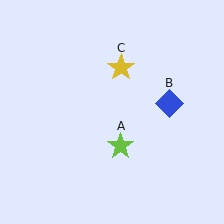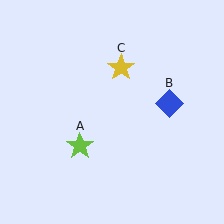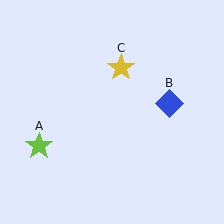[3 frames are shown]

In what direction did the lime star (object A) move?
The lime star (object A) moved left.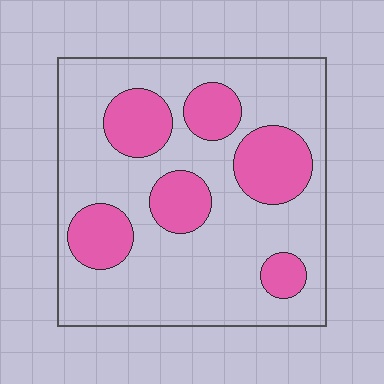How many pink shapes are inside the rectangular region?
6.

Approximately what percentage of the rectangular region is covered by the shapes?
Approximately 25%.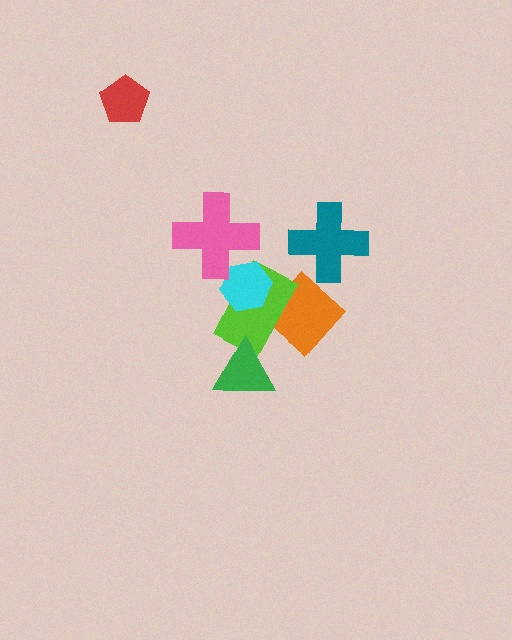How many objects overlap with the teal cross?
0 objects overlap with the teal cross.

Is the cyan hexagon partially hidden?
Yes, it is partially covered by another shape.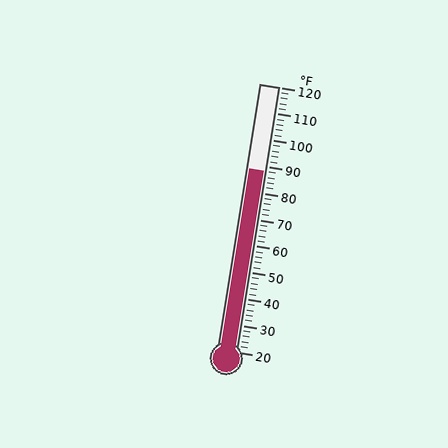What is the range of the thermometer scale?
The thermometer scale ranges from 20°F to 120°F.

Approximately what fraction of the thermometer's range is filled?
The thermometer is filled to approximately 70% of its range.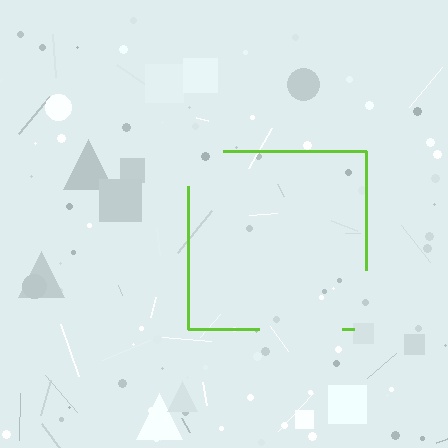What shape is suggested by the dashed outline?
The dashed outline suggests a square.